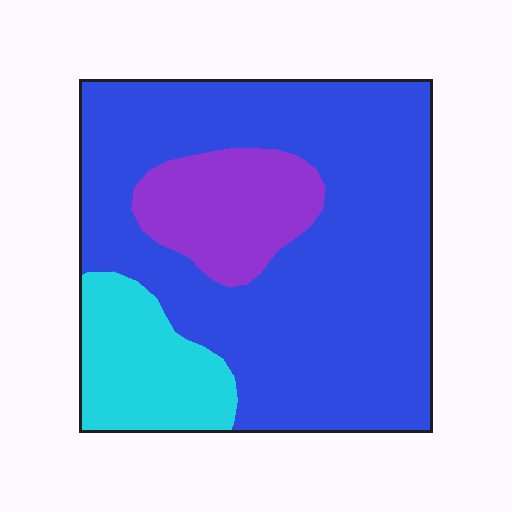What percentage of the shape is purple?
Purple takes up less than a quarter of the shape.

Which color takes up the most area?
Blue, at roughly 70%.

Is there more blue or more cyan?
Blue.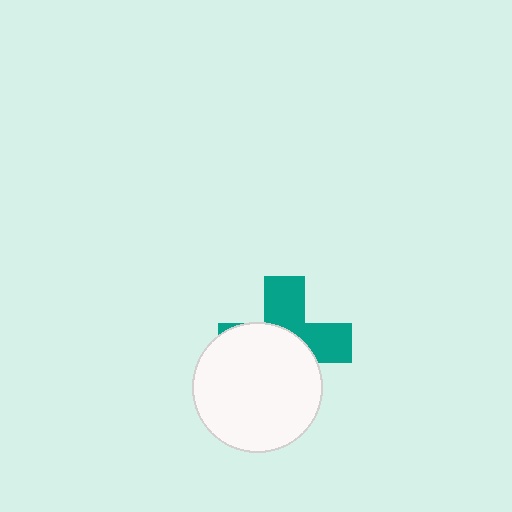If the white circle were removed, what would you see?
You would see the complete teal cross.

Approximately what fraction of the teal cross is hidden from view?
Roughly 56% of the teal cross is hidden behind the white circle.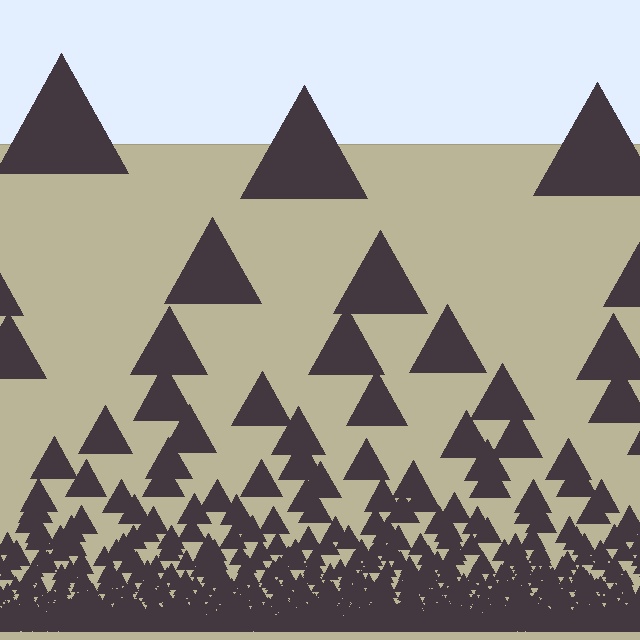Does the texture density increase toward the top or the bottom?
Density increases toward the bottom.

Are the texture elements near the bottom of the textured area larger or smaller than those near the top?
Smaller. The gradient is inverted — elements near the bottom are smaller and denser.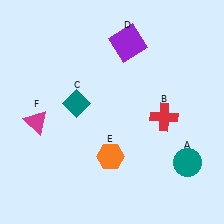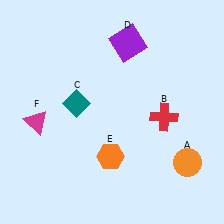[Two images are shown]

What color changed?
The circle (A) changed from teal in Image 1 to orange in Image 2.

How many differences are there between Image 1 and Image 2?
There is 1 difference between the two images.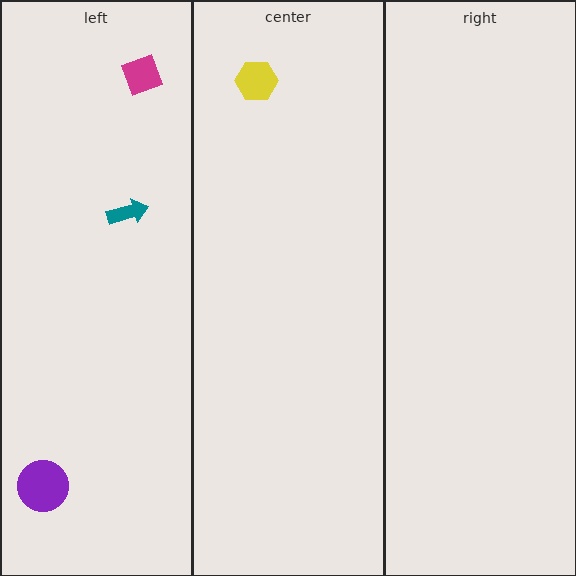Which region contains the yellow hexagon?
The center region.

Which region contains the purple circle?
The left region.